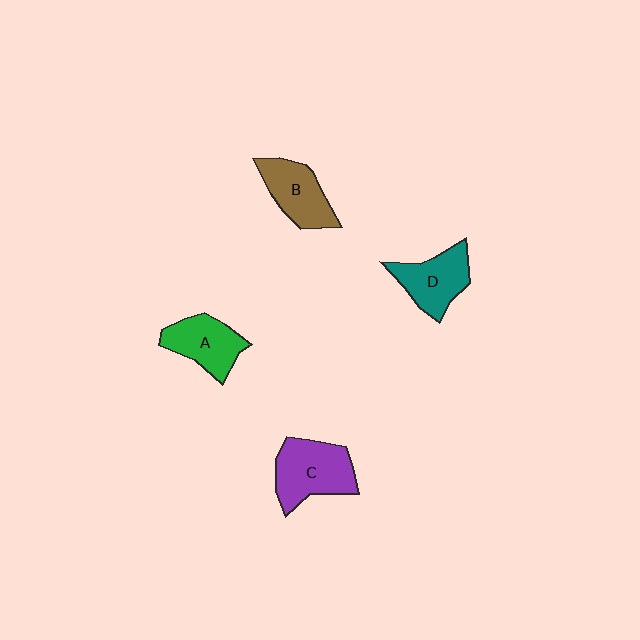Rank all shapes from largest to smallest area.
From largest to smallest: C (purple), D (teal), B (brown), A (green).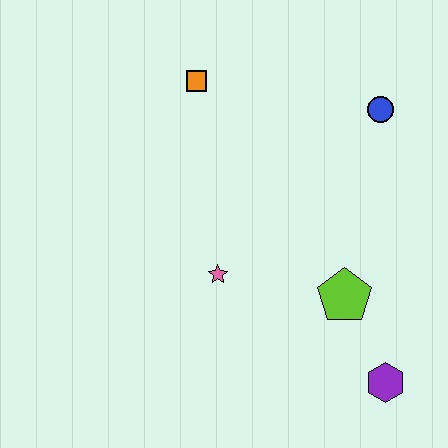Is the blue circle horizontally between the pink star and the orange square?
No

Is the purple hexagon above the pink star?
No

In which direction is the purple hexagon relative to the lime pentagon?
The purple hexagon is below the lime pentagon.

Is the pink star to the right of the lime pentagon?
No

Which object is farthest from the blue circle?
The purple hexagon is farthest from the blue circle.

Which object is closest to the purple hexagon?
The lime pentagon is closest to the purple hexagon.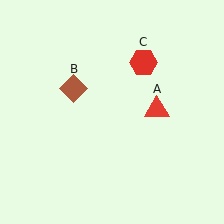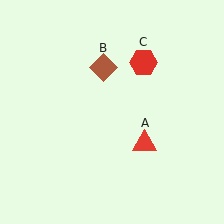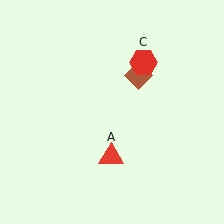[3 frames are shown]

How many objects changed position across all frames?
2 objects changed position: red triangle (object A), brown diamond (object B).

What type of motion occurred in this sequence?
The red triangle (object A), brown diamond (object B) rotated clockwise around the center of the scene.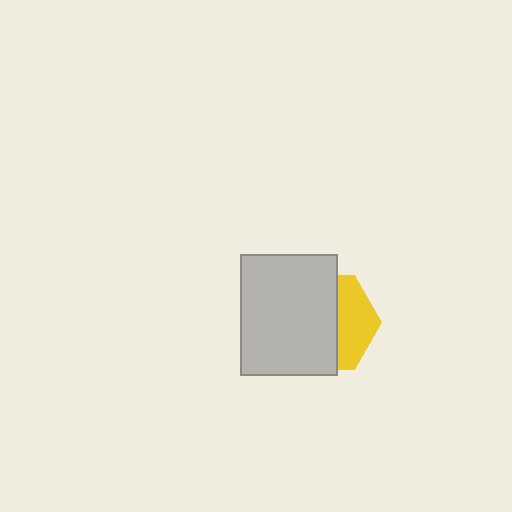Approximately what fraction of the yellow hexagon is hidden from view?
Roughly 62% of the yellow hexagon is hidden behind the light gray rectangle.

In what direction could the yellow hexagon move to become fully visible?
The yellow hexagon could move right. That would shift it out from behind the light gray rectangle entirely.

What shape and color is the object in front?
The object in front is a light gray rectangle.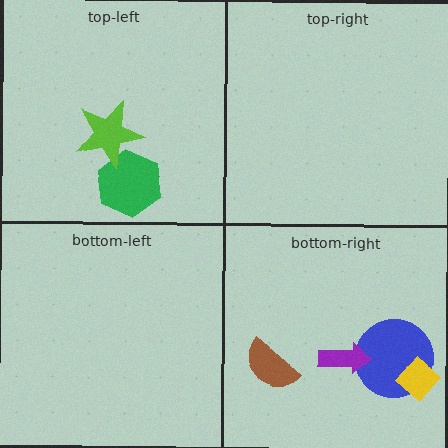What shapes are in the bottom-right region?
The blue circle, the brown semicircle, the yellow diamond, the purple arrow.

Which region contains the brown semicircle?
The bottom-right region.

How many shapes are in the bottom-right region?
4.